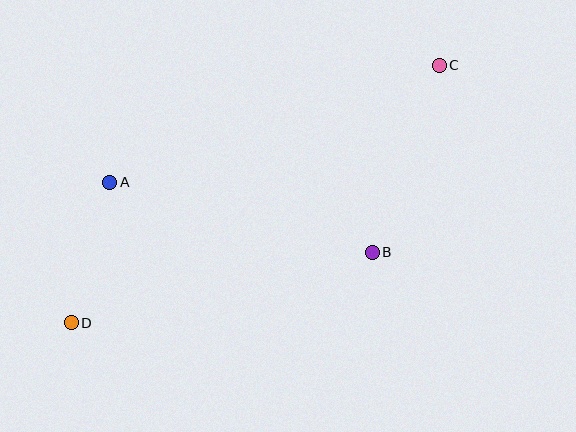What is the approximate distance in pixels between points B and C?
The distance between B and C is approximately 199 pixels.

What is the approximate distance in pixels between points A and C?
The distance between A and C is approximately 350 pixels.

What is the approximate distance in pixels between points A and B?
The distance between A and B is approximately 272 pixels.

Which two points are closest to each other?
Points A and D are closest to each other.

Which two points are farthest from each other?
Points C and D are farthest from each other.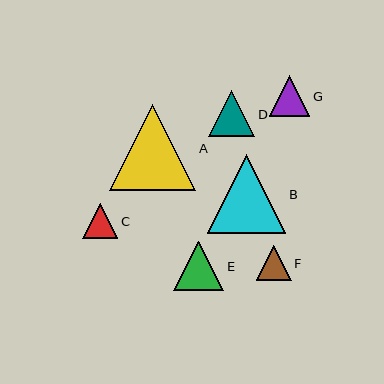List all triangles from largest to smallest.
From largest to smallest: A, B, E, D, G, F, C.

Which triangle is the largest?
Triangle A is the largest with a size of approximately 86 pixels.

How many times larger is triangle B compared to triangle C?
Triangle B is approximately 2.3 times the size of triangle C.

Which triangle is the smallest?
Triangle C is the smallest with a size of approximately 35 pixels.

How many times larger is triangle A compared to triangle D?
Triangle A is approximately 1.9 times the size of triangle D.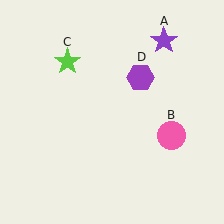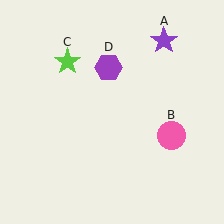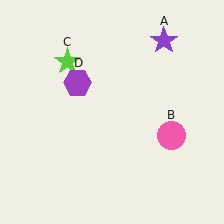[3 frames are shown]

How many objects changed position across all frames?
1 object changed position: purple hexagon (object D).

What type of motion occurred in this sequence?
The purple hexagon (object D) rotated counterclockwise around the center of the scene.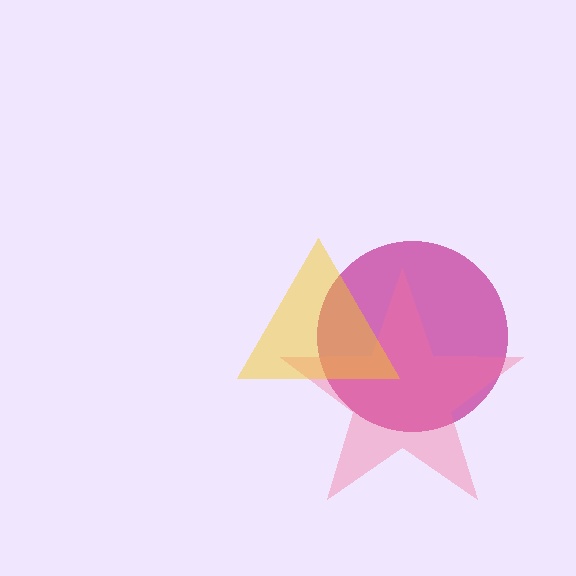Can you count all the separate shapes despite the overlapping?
Yes, there are 3 separate shapes.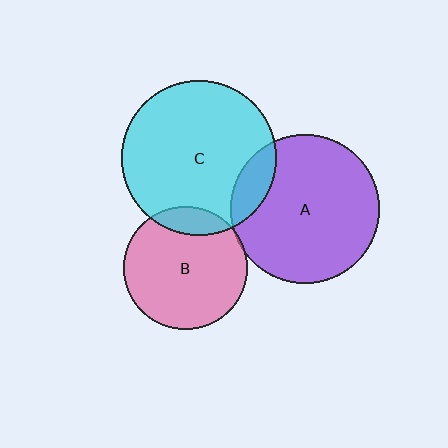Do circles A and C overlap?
Yes.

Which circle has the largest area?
Circle C (cyan).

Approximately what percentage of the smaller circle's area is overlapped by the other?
Approximately 15%.